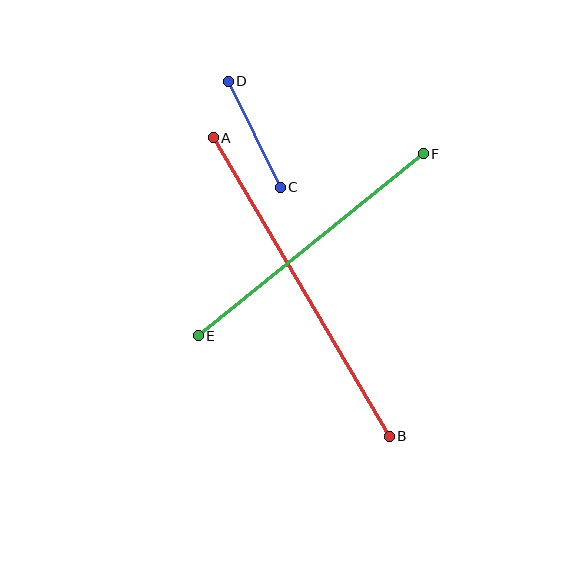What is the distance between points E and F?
The distance is approximately 290 pixels.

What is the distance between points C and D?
The distance is approximately 118 pixels.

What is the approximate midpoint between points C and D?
The midpoint is at approximately (254, 134) pixels.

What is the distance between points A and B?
The distance is approximately 346 pixels.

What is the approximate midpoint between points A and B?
The midpoint is at approximately (301, 287) pixels.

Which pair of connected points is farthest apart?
Points A and B are farthest apart.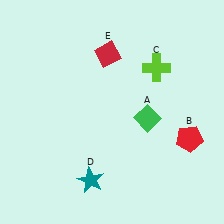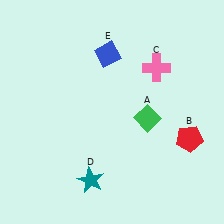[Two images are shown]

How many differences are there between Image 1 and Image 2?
There are 2 differences between the two images.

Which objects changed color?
C changed from lime to pink. E changed from red to blue.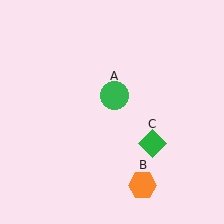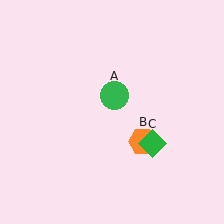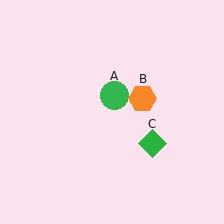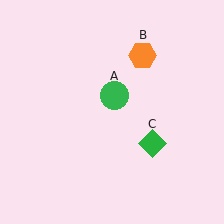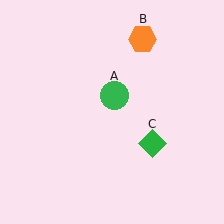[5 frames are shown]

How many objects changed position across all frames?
1 object changed position: orange hexagon (object B).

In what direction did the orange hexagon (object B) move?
The orange hexagon (object B) moved up.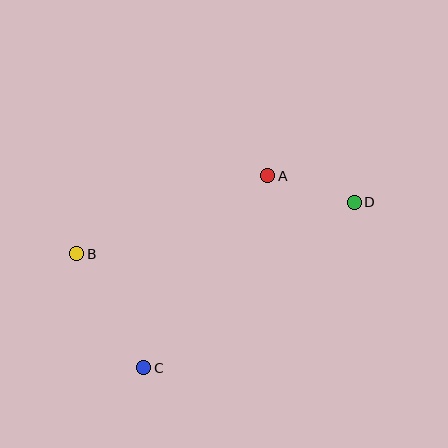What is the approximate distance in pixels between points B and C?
The distance between B and C is approximately 132 pixels.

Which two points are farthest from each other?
Points B and D are farthest from each other.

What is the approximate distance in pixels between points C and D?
The distance between C and D is approximately 268 pixels.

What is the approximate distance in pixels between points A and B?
The distance between A and B is approximately 206 pixels.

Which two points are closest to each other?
Points A and D are closest to each other.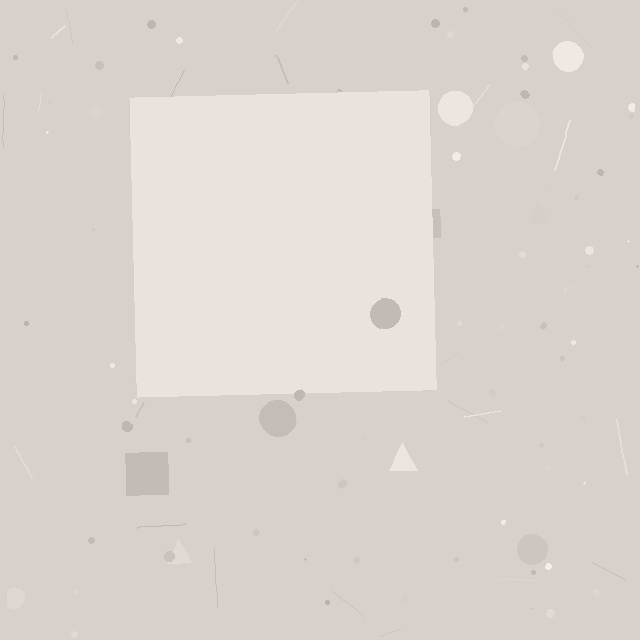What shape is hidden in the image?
A square is hidden in the image.